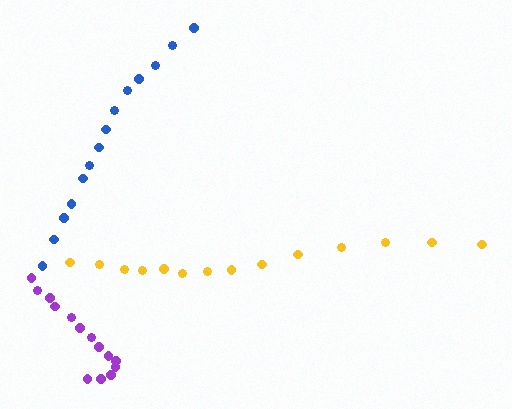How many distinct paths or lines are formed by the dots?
There are 3 distinct paths.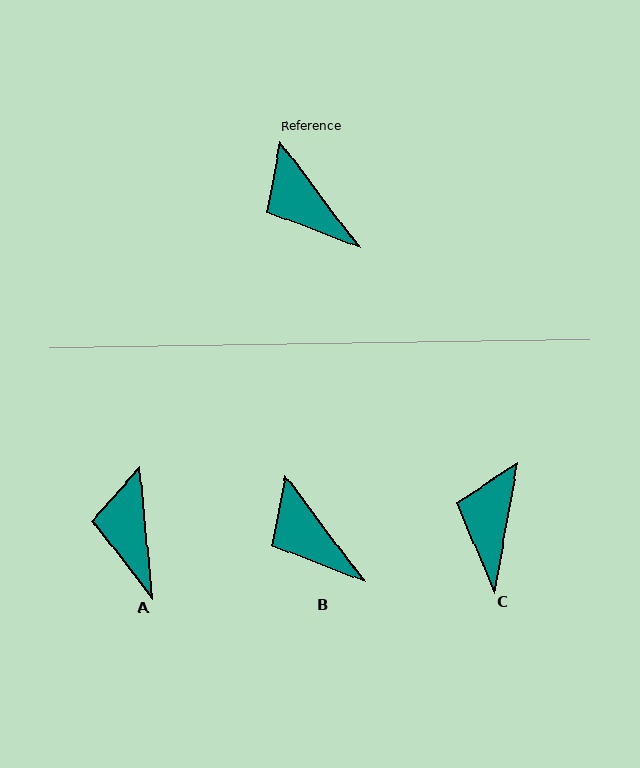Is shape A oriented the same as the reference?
No, it is off by about 31 degrees.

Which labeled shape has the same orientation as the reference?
B.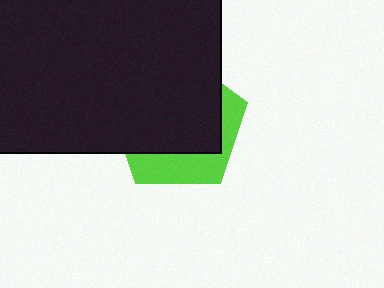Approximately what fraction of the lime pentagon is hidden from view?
Roughly 68% of the lime pentagon is hidden behind the black rectangle.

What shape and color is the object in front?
The object in front is a black rectangle.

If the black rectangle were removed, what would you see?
You would see the complete lime pentagon.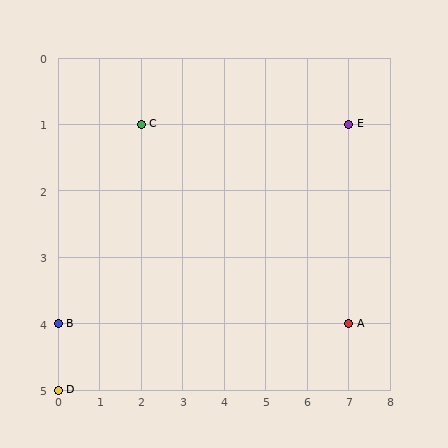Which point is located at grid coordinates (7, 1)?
Point E is at (7, 1).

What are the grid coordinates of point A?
Point A is at grid coordinates (7, 4).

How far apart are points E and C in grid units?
Points E and C are 5 columns apart.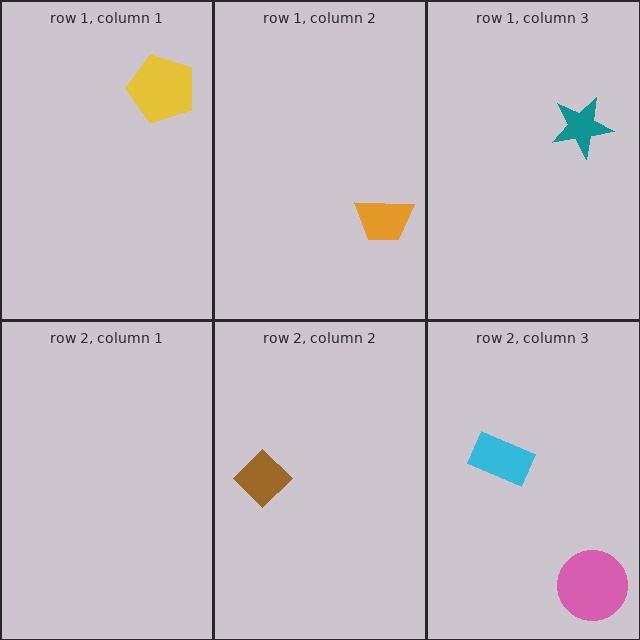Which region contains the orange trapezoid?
The row 1, column 2 region.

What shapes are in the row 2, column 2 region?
The brown diamond.